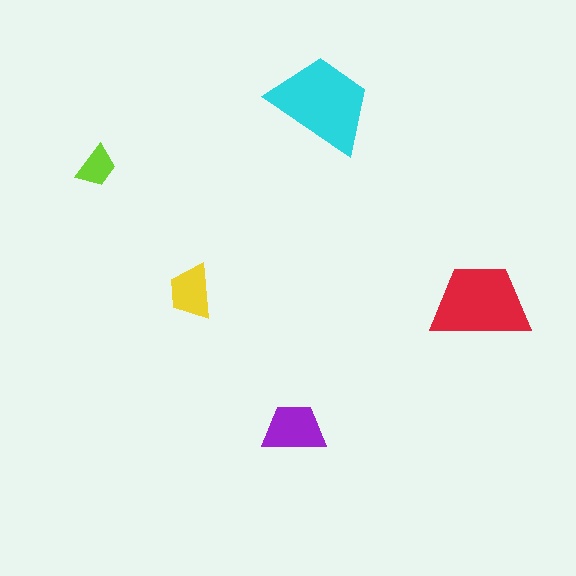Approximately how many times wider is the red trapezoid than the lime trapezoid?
About 2.5 times wider.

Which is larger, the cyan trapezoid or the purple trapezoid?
The cyan one.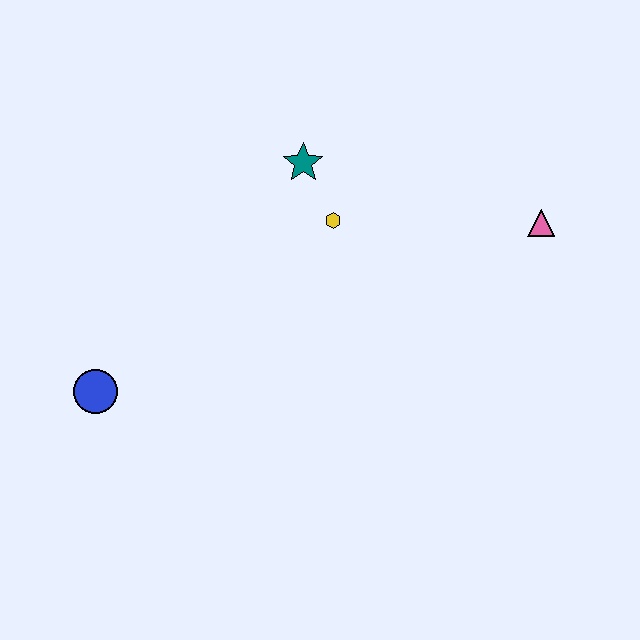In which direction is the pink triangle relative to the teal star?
The pink triangle is to the right of the teal star.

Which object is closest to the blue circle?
The yellow hexagon is closest to the blue circle.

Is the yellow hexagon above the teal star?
No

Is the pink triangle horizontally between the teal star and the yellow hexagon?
No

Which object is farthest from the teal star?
The blue circle is farthest from the teal star.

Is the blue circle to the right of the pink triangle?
No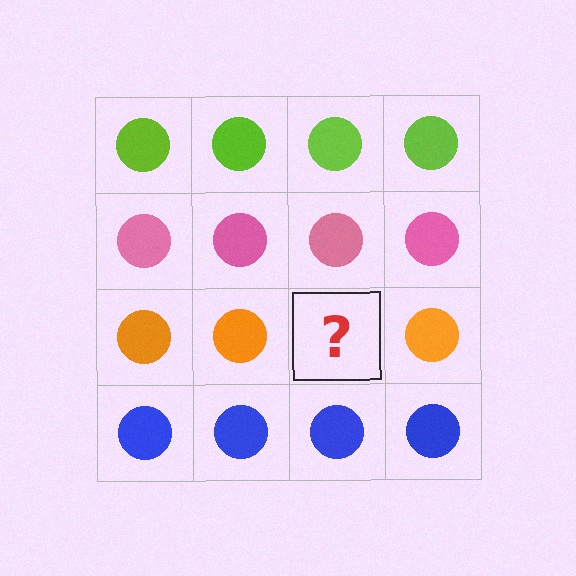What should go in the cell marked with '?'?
The missing cell should contain an orange circle.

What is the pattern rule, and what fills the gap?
The rule is that each row has a consistent color. The gap should be filled with an orange circle.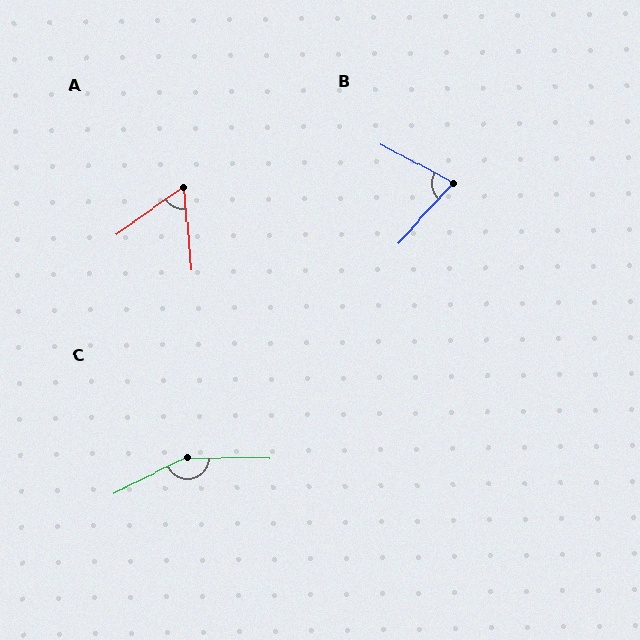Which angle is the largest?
C, at approximately 153 degrees.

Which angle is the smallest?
A, at approximately 61 degrees.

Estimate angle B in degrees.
Approximately 76 degrees.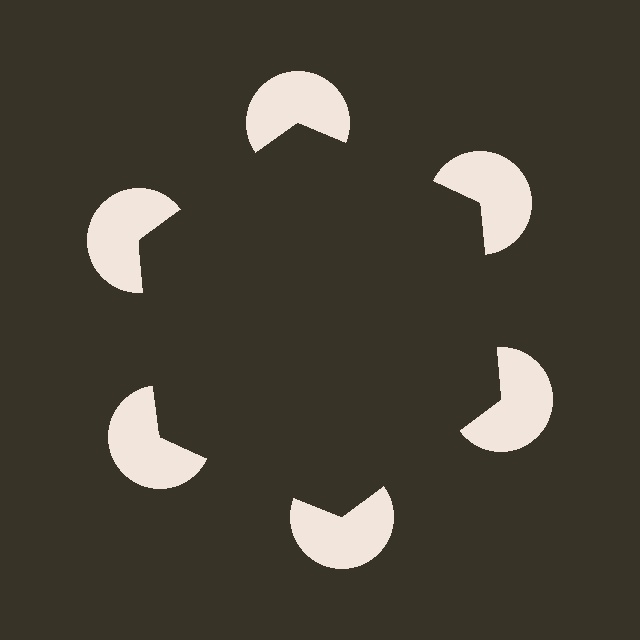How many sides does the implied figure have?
6 sides.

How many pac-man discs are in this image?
There are 6 — one at each vertex of the illusory hexagon.